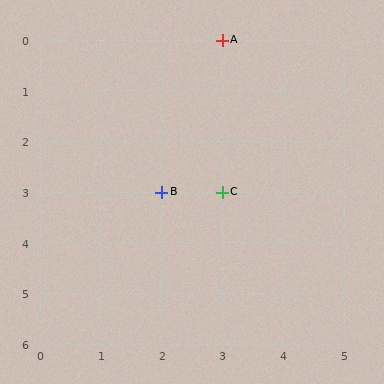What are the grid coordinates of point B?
Point B is at grid coordinates (2, 3).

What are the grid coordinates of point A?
Point A is at grid coordinates (3, 0).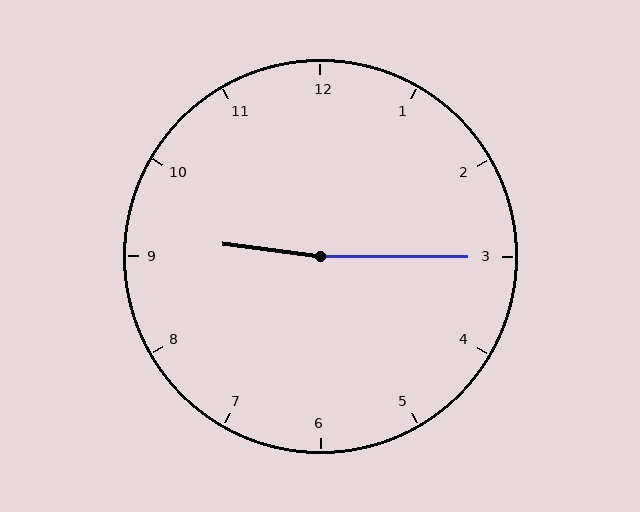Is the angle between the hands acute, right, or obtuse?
It is obtuse.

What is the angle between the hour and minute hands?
Approximately 172 degrees.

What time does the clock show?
9:15.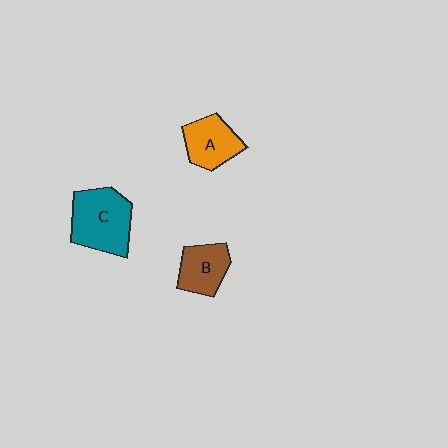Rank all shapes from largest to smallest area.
From largest to smallest: C (teal), A (orange), B (brown).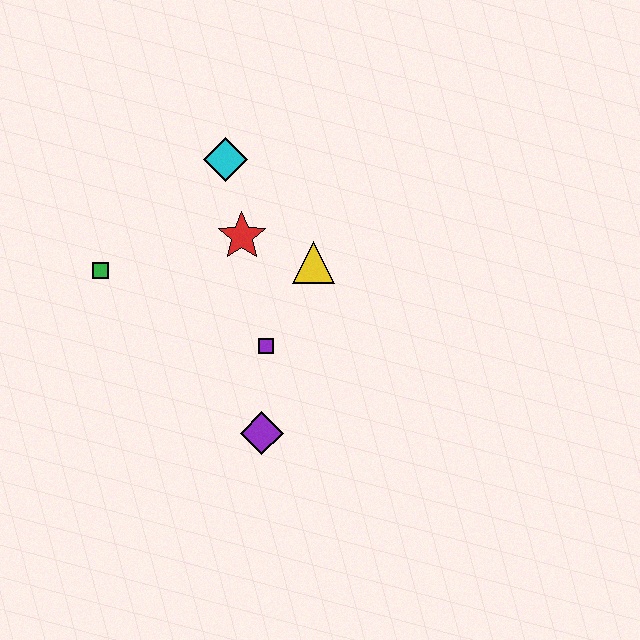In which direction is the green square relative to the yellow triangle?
The green square is to the left of the yellow triangle.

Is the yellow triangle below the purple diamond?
No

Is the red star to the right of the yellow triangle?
No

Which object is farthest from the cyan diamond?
The purple diamond is farthest from the cyan diamond.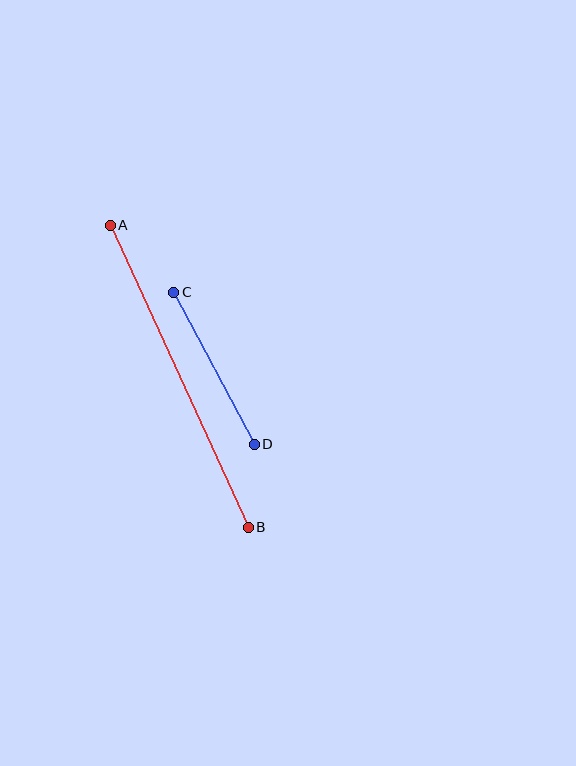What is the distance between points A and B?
The distance is approximately 332 pixels.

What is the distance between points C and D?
The distance is approximately 172 pixels.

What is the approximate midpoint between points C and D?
The midpoint is at approximately (214, 368) pixels.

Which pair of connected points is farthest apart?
Points A and B are farthest apart.